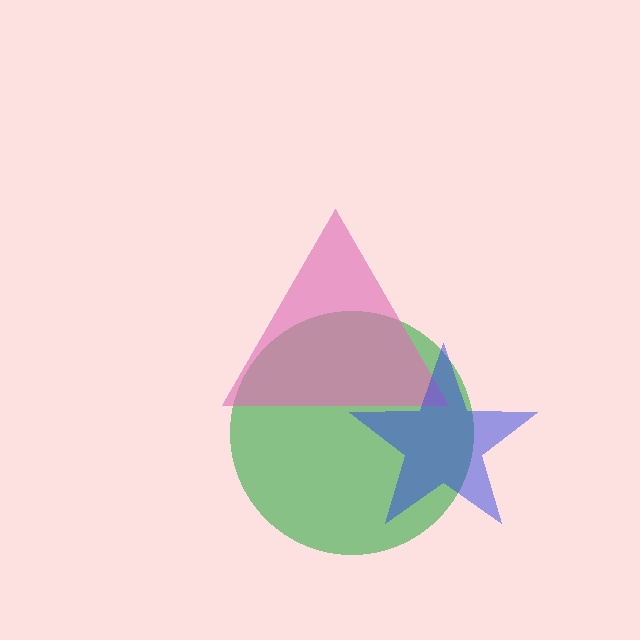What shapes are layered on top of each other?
The layered shapes are: a green circle, a pink triangle, a blue star.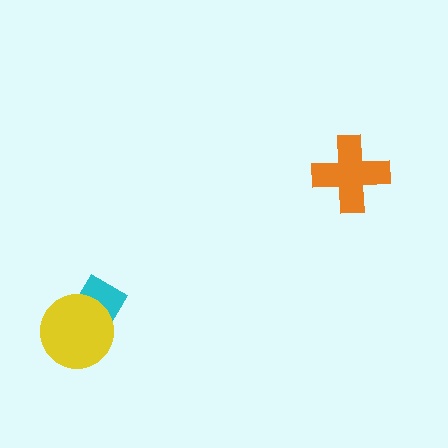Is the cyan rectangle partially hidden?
Yes, it is partially covered by another shape.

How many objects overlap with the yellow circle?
1 object overlaps with the yellow circle.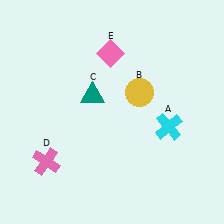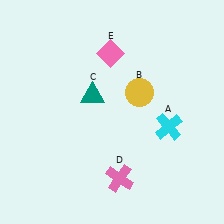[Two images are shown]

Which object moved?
The pink cross (D) moved right.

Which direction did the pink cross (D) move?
The pink cross (D) moved right.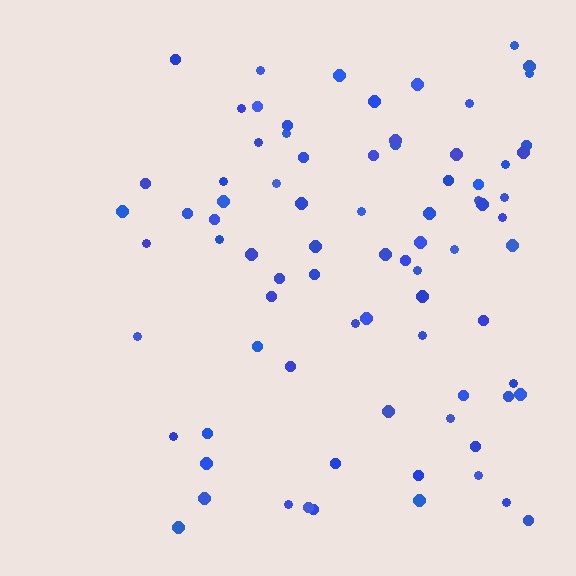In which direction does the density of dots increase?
From left to right, with the right side densest.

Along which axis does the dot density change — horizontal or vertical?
Horizontal.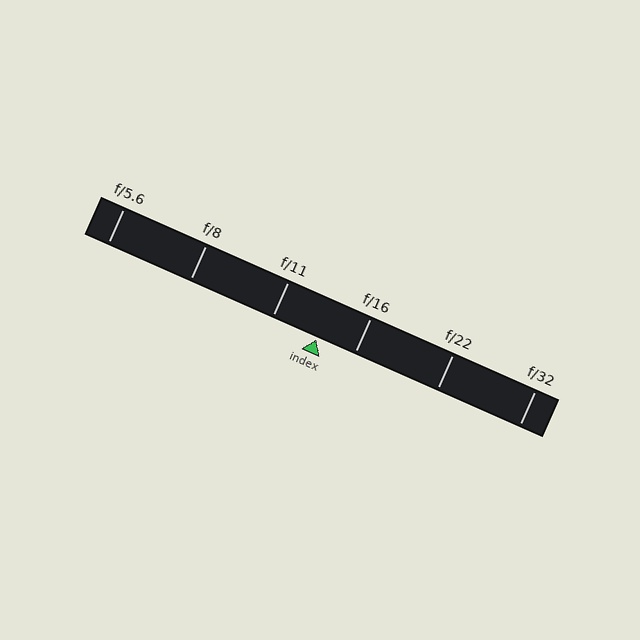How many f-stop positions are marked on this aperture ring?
There are 6 f-stop positions marked.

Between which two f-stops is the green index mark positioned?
The index mark is between f/11 and f/16.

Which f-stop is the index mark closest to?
The index mark is closest to f/16.